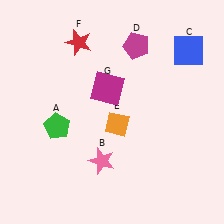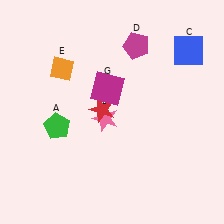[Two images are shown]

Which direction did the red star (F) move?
The red star (F) moved down.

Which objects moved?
The objects that moved are: the pink star (B), the orange diamond (E), the red star (F).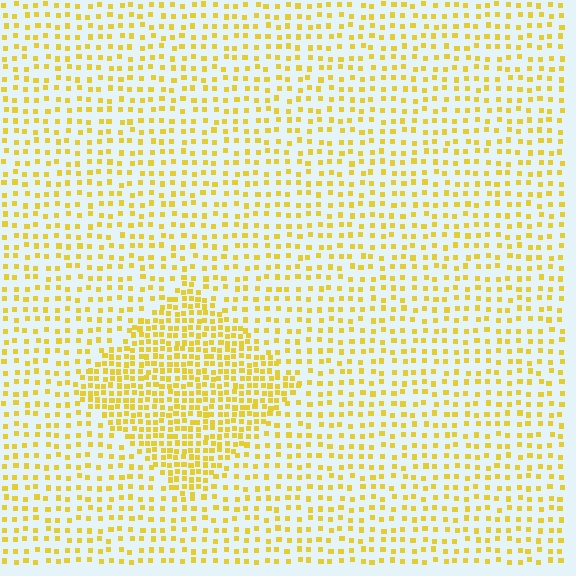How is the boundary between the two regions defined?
The boundary is defined by a change in element density (approximately 2.1x ratio). All elements are the same color, size, and shape.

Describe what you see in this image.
The image contains small yellow elements arranged at two different densities. A diamond-shaped region is visible where the elements are more densely packed than the surrounding area.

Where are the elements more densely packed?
The elements are more densely packed inside the diamond boundary.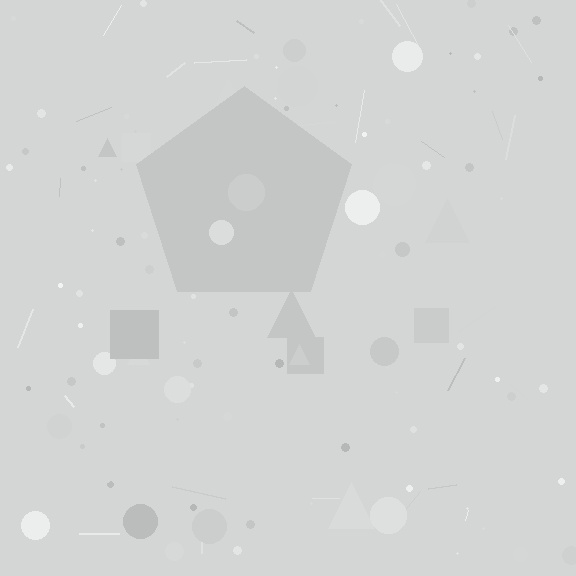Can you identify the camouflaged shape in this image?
The camouflaged shape is a pentagon.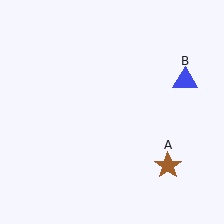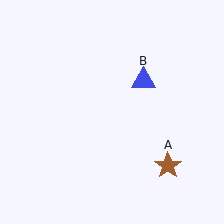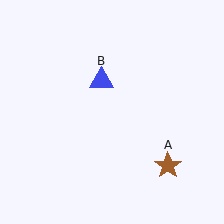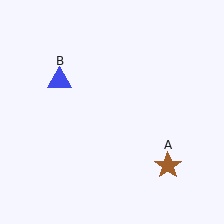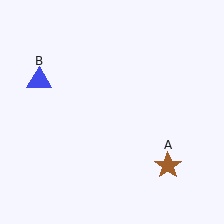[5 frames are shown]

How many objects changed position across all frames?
1 object changed position: blue triangle (object B).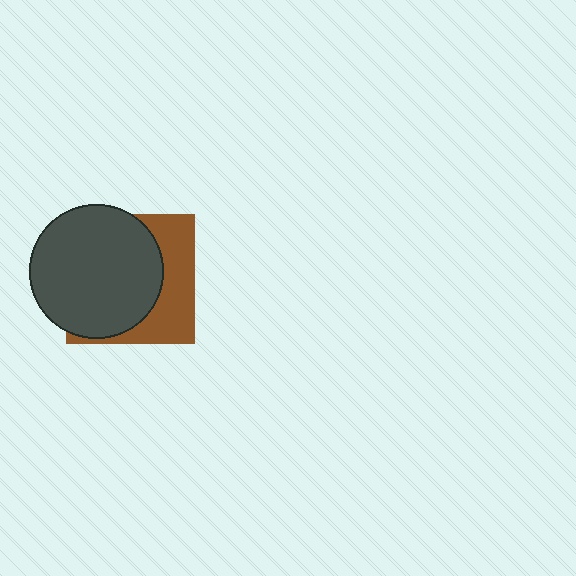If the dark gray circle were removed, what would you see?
You would see the complete brown square.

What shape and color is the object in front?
The object in front is a dark gray circle.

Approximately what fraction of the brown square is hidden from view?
Roughly 64% of the brown square is hidden behind the dark gray circle.